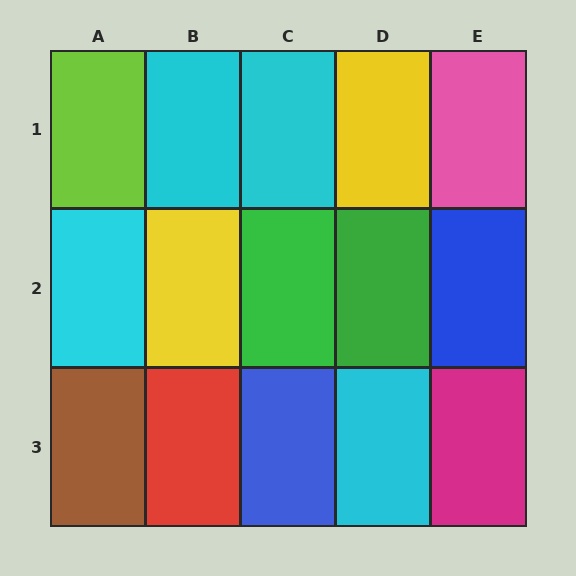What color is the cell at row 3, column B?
Red.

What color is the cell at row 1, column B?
Cyan.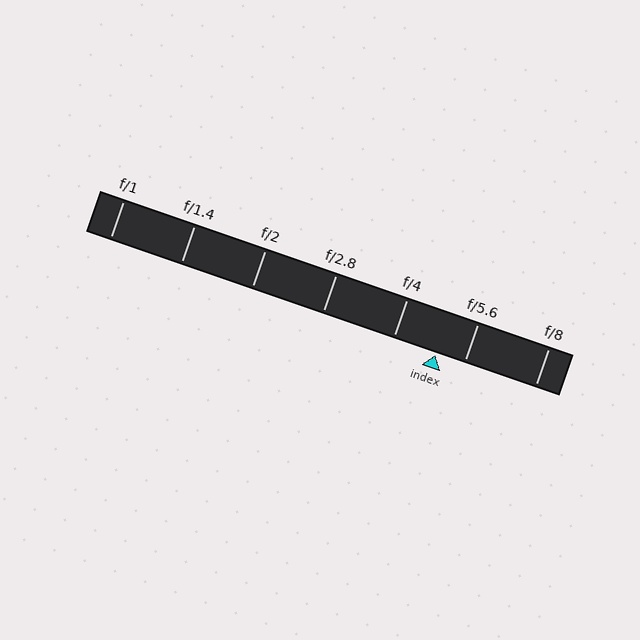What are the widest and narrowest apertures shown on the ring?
The widest aperture shown is f/1 and the narrowest is f/8.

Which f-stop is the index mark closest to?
The index mark is closest to f/5.6.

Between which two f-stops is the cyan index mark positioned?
The index mark is between f/4 and f/5.6.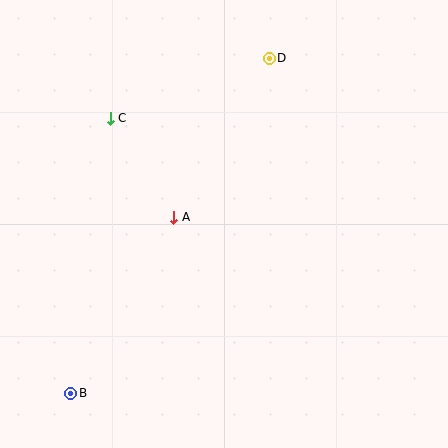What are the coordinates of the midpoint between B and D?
The midpoint between B and D is at (170, 226).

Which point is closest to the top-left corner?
Point C is closest to the top-left corner.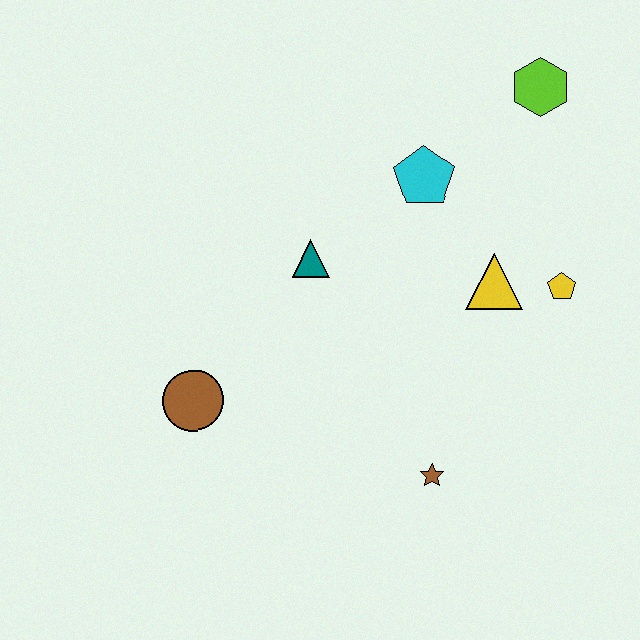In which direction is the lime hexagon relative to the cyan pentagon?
The lime hexagon is to the right of the cyan pentagon.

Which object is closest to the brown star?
The yellow triangle is closest to the brown star.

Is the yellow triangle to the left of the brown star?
No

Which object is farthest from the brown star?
The lime hexagon is farthest from the brown star.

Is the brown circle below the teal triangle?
Yes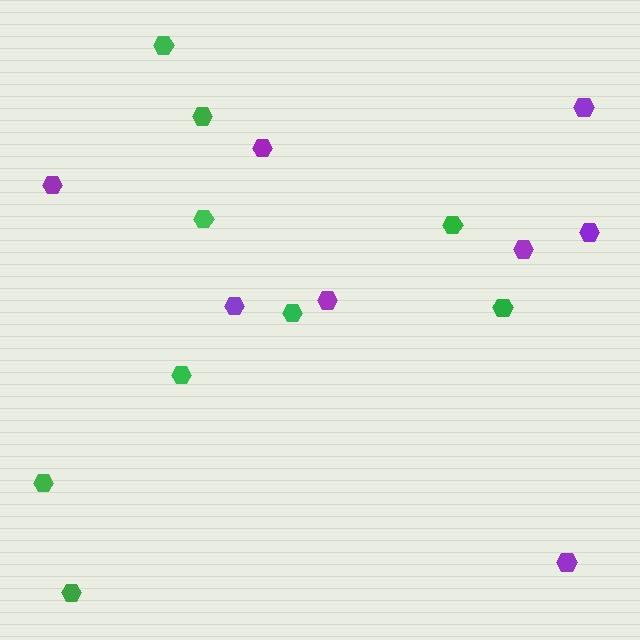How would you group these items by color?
There are 2 groups: one group of green hexagons (9) and one group of purple hexagons (8).